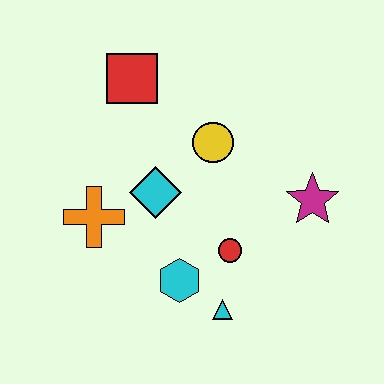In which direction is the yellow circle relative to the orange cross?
The yellow circle is to the right of the orange cross.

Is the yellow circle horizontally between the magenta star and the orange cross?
Yes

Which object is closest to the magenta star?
The red circle is closest to the magenta star.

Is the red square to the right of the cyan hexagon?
No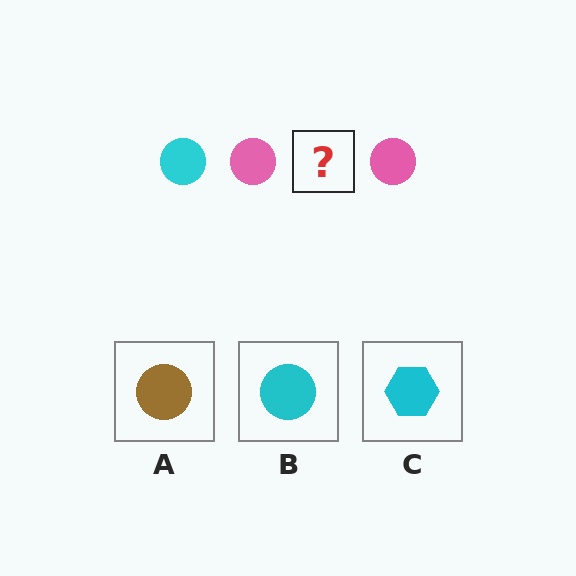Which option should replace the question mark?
Option B.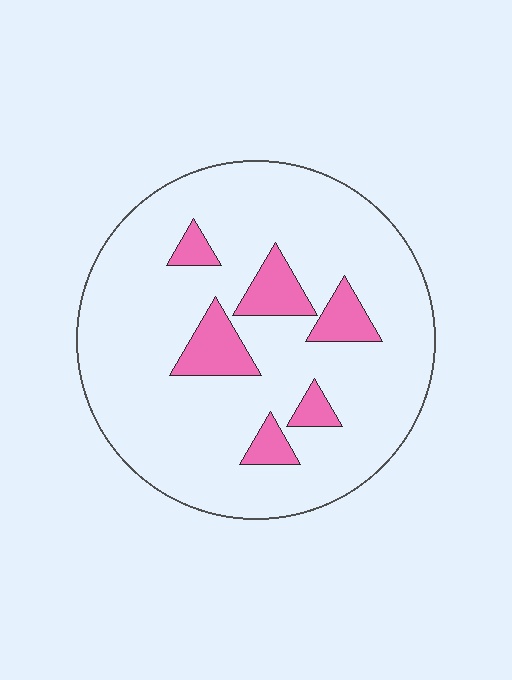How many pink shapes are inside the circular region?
6.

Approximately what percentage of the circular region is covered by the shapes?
Approximately 15%.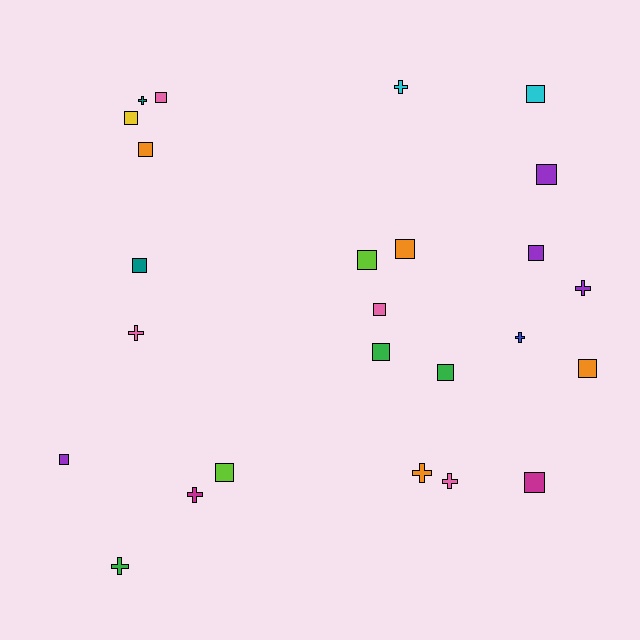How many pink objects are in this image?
There are 4 pink objects.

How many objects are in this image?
There are 25 objects.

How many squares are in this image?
There are 16 squares.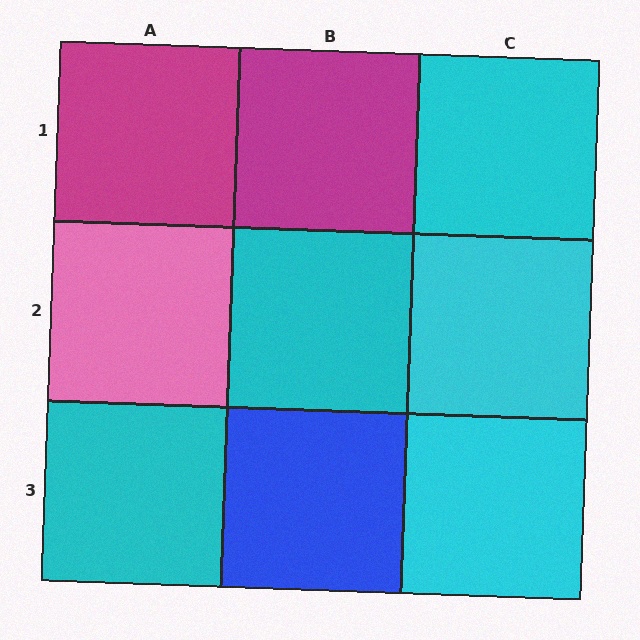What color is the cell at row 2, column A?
Pink.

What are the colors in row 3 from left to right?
Cyan, blue, cyan.